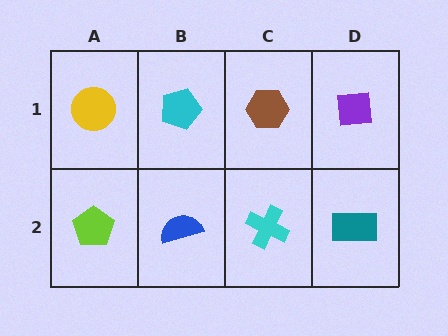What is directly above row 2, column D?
A purple square.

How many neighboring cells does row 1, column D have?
2.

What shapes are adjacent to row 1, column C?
A cyan cross (row 2, column C), a cyan pentagon (row 1, column B), a purple square (row 1, column D).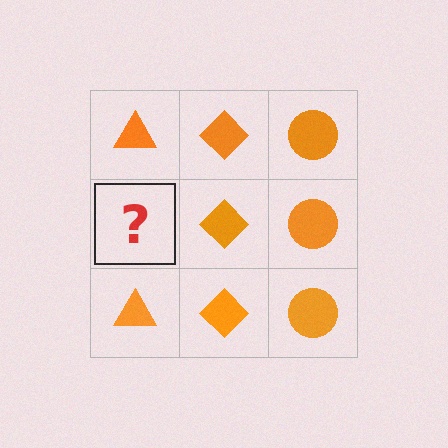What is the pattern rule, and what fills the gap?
The rule is that each column has a consistent shape. The gap should be filled with an orange triangle.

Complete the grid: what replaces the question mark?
The question mark should be replaced with an orange triangle.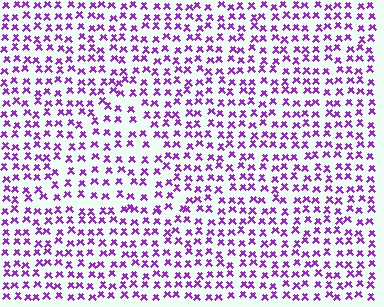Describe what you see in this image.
The image contains small purple elements arranged at two different densities. A triangle-shaped region is visible where the elements are less densely packed than the surrounding area.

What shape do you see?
I see a triangle.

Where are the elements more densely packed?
The elements are more densely packed outside the triangle boundary.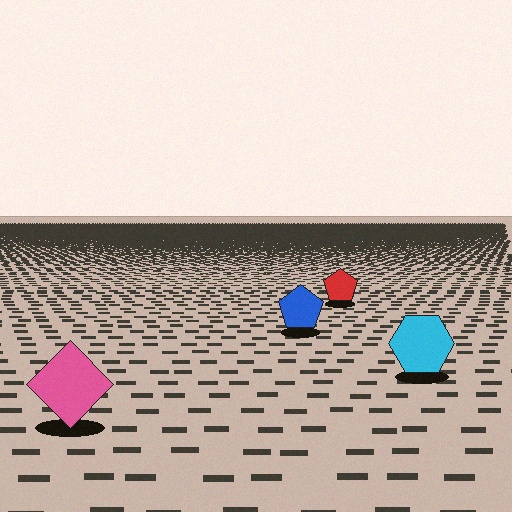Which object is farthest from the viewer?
The red pentagon is farthest from the viewer. It appears smaller and the ground texture around it is denser.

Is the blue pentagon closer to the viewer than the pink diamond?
No. The pink diamond is closer — you can tell from the texture gradient: the ground texture is coarser near it.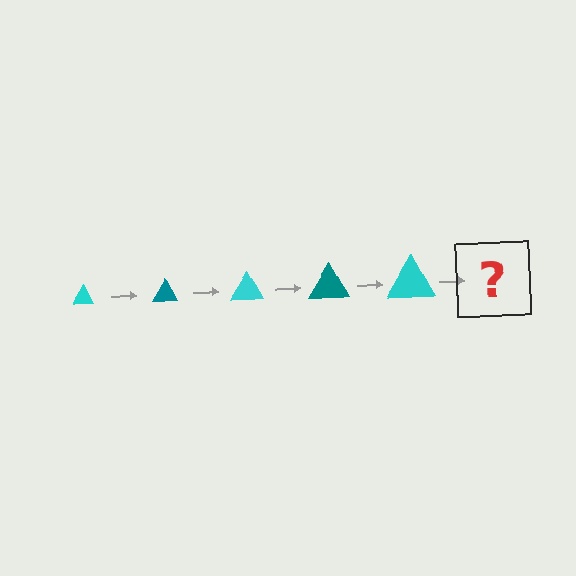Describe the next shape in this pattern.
It should be a teal triangle, larger than the previous one.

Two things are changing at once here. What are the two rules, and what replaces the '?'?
The two rules are that the triangle grows larger each step and the color cycles through cyan and teal. The '?' should be a teal triangle, larger than the previous one.